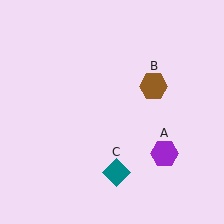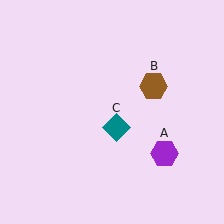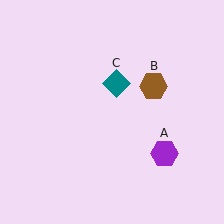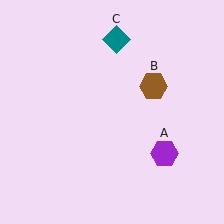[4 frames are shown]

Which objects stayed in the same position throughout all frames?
Purple hexagon (object A) and brown hexagon (object B) remained stationary.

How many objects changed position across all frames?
1 object changed position: teal diamond (object C).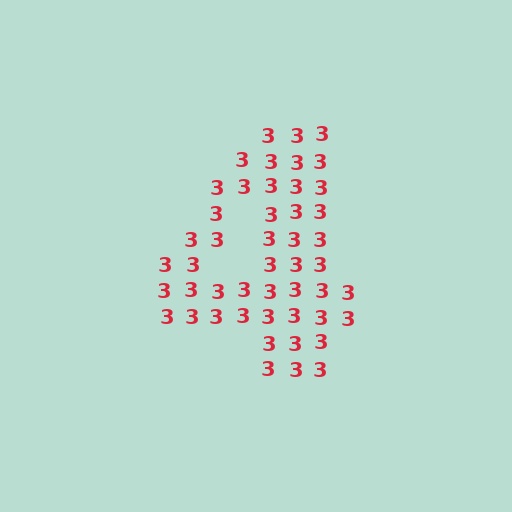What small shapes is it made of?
It is made of small digit 3's.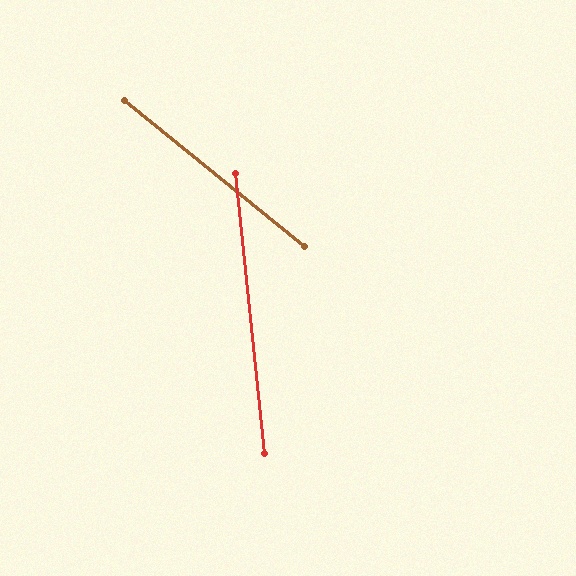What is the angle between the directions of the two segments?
Approximately 45 degrees.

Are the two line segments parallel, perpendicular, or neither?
Neither parallel nor perpendicular — they differ by about 45°.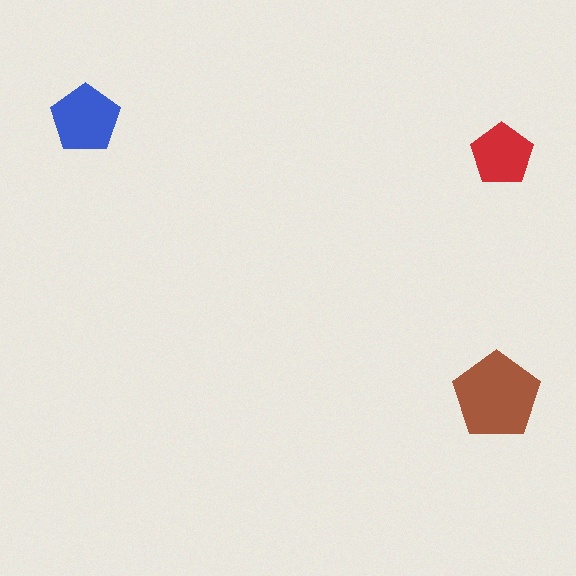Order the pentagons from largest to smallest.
the brown one, the blue one, the red one.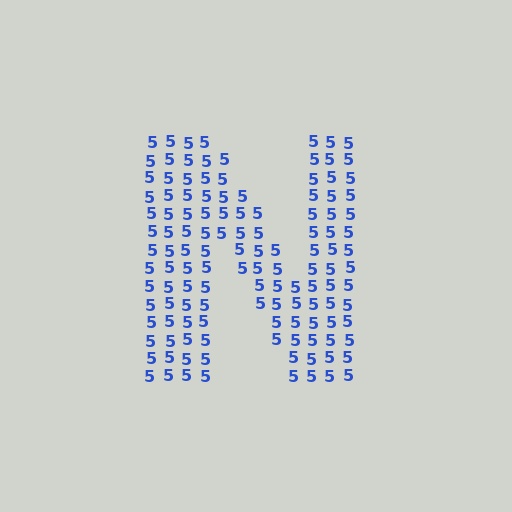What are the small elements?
The small elements are digit 5's.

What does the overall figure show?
The overall figure shows the letter N.